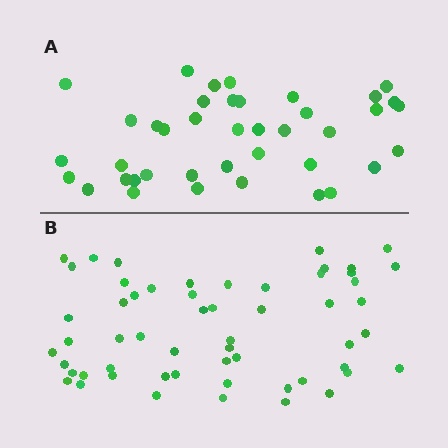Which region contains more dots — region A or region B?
Region B (the bottom region) has more dots.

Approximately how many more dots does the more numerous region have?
Region B has approximately 15 more dots than region A.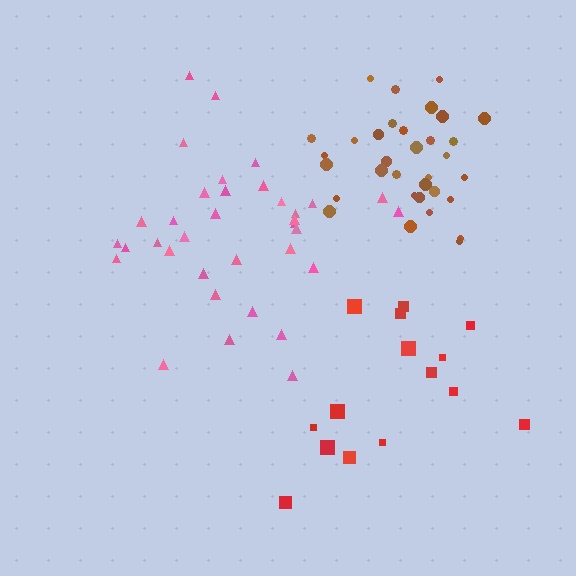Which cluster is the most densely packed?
Brown.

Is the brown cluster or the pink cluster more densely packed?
Brown.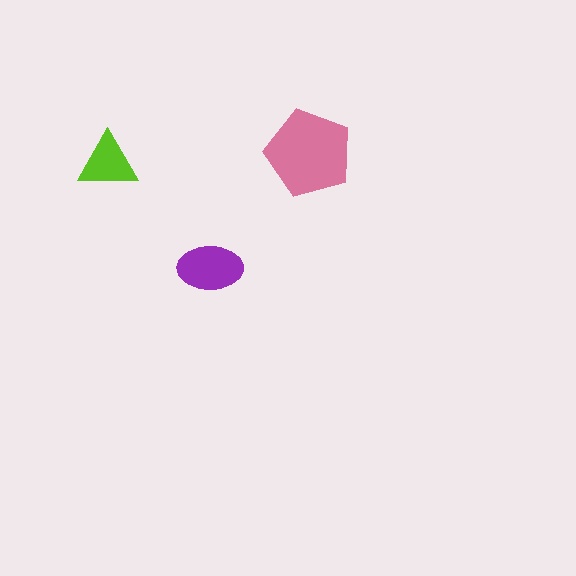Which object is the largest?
The pink pentagon.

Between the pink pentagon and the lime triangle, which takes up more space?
The pink pentagon.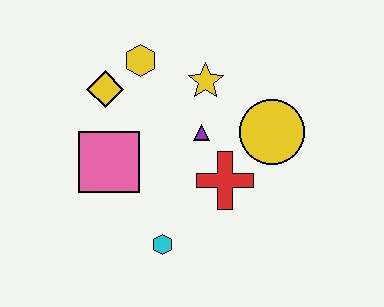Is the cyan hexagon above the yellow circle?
No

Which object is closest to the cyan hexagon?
The red cross is closest to the cyan hexagon.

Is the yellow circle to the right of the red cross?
Yes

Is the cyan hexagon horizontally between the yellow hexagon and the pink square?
No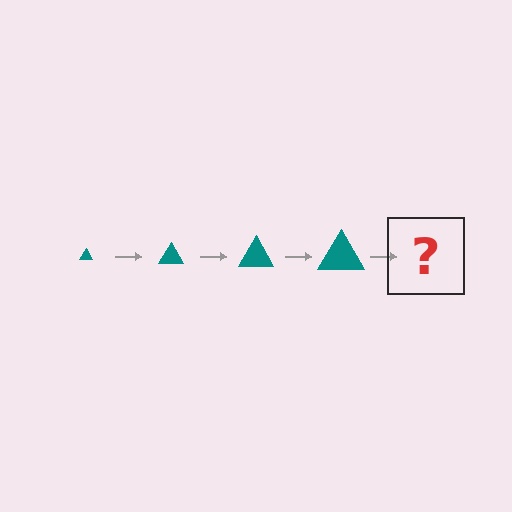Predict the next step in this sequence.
The next step is a teal triangle, larger than the previous one.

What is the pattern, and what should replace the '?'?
The pattern is that the triangle gets progressively larger each step. The '?' should be a teal triangle, larger than the previous one.